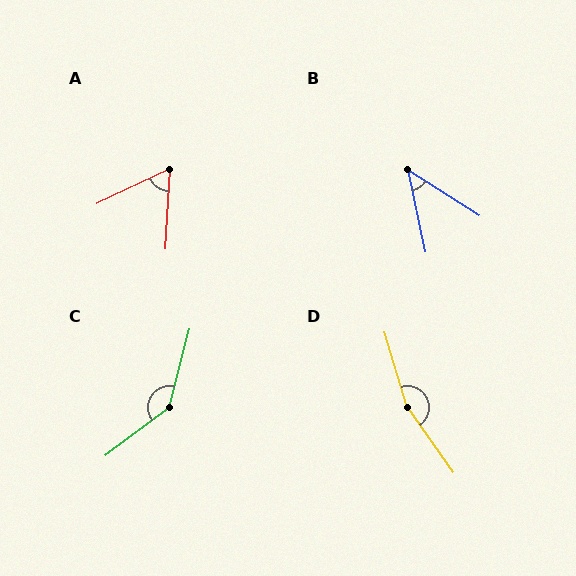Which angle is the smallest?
B, at approximately 46 degrees.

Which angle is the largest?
D, at approximately 161 degrees.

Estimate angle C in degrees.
Approximately 142 degrees.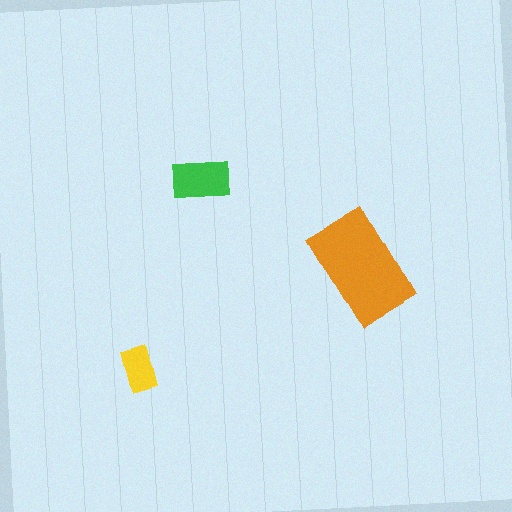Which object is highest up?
The green rectangle is topmost.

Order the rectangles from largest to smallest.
the orange one, the green one, the yellow one.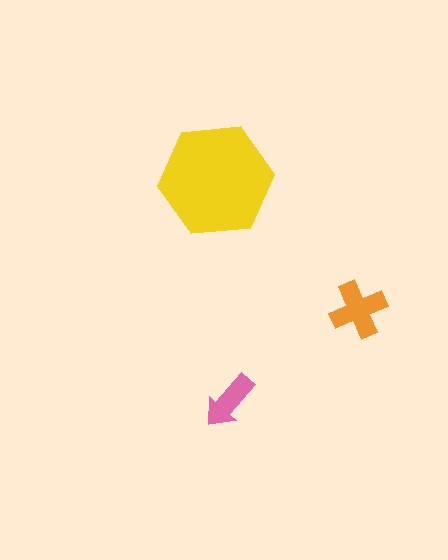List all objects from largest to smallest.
The yellow hexagon, the orange cross, the pink arrow.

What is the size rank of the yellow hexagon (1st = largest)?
1st.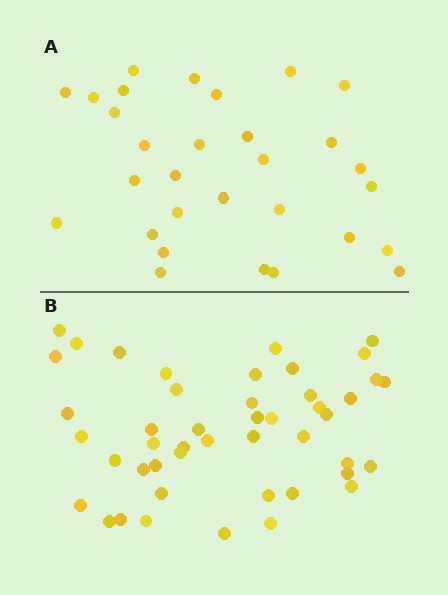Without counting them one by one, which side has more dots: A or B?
Region B (the bottom region) has more dots.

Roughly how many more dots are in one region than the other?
Region B has approximately 15 more dots than region A.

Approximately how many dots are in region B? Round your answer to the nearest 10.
About 50 dots. (The exact count is 46, which rounds to 50.)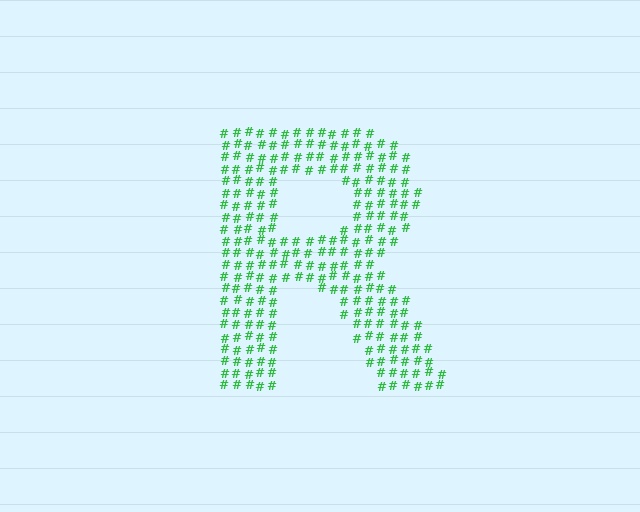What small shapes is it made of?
It is made of small hash symbols.